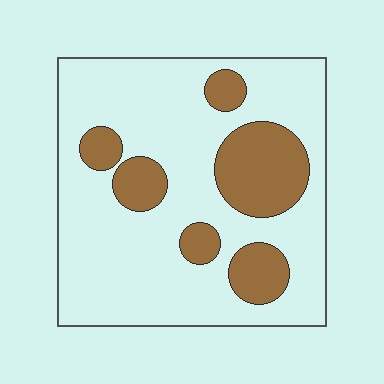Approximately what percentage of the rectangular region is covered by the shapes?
Approximately 25%.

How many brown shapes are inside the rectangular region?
6.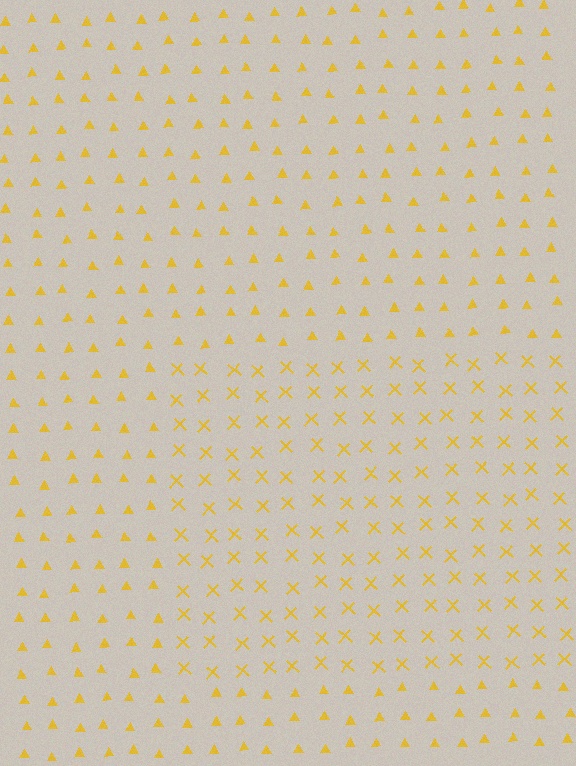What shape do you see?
I see a rectangle.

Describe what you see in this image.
The image is filled with small yellow elements arranged in a uniform grid. A rectangle-shaped region contains X marks, while the surrounding area contains triangles. The boundary is defined purely by the change in element shape.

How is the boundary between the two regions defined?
The boundary is defined by a change in element shape: X marks inside vs. triangles outside. All elements share the same color and spacing.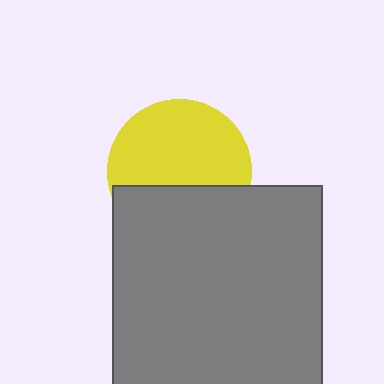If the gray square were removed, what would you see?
You would see the complete yellow circle.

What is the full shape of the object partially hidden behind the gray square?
The partially hidden object is a yellow circle.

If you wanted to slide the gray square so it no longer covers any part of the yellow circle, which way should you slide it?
Slide it down — that is the most direct way to separate the two shapes.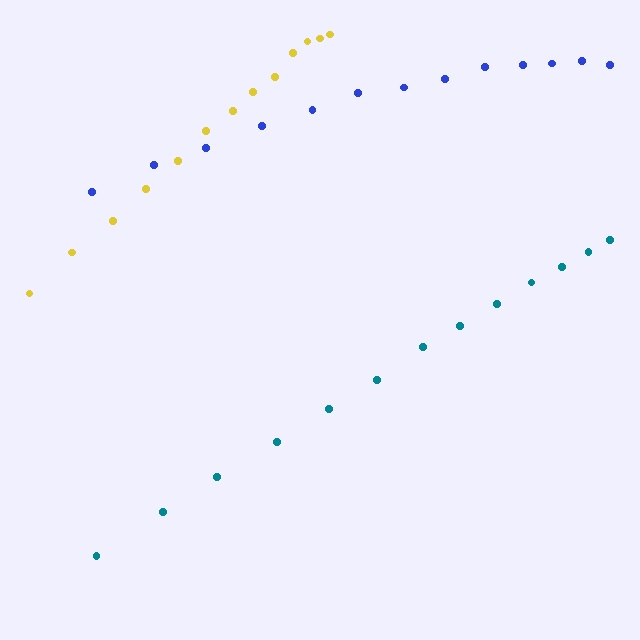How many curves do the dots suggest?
There are 3 distinct paths.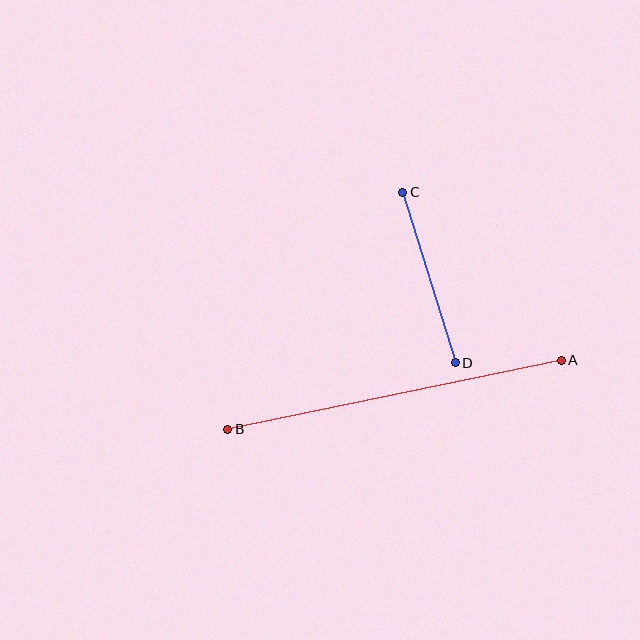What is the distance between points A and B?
The distance is approximately 340 pixels.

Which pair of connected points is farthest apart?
Points A and B are farthest apart.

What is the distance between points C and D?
The distance is approximately 178 pixels.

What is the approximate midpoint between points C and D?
The midpoint is at approximately (429, 277) pixels.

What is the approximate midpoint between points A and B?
The midpoint is at approximately (394, 395) pixels.